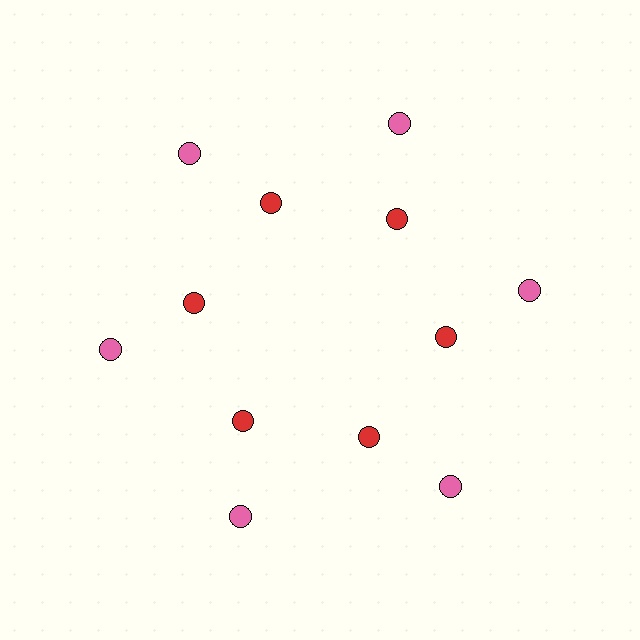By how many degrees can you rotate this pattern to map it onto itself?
The pattern maps onto itself every 60 degrees of rotation.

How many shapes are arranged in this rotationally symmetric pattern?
There are 12 shapes, arranged in 6 groups of 2.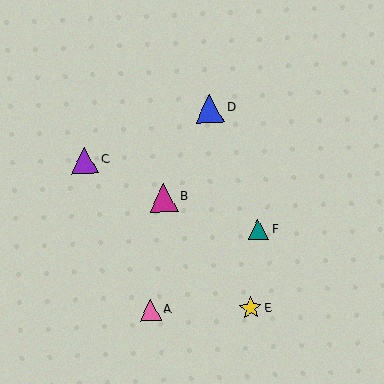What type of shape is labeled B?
Shape B is a magenta triangle.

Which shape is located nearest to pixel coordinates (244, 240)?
The teal triangle (labeled F) at (259, 230) is nearest to that location.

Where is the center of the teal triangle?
The center of the teal triangle is at (259, 230).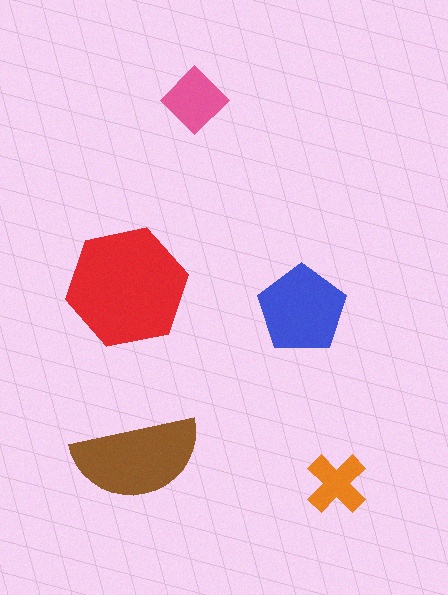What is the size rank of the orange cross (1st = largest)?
5th.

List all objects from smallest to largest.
The orange cross, the pink diamond, the blue pentagon, the brown semicircle, the red hexagon.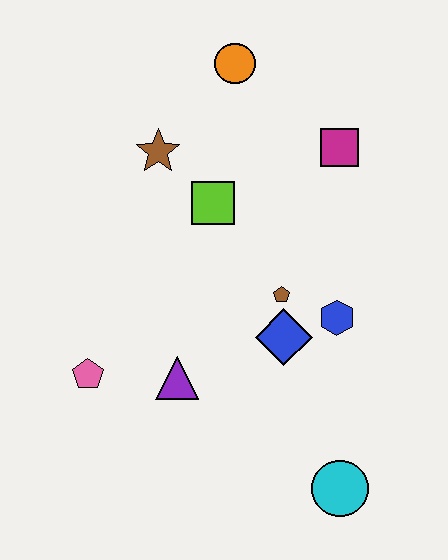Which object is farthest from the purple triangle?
The orange circle is farthest from the purple triangle.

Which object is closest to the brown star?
The lime square is closest to the brown star.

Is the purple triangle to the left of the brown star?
No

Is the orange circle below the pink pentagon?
No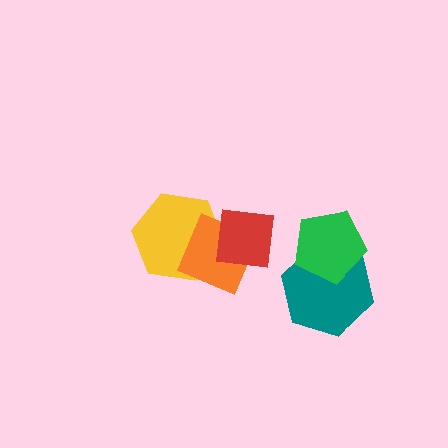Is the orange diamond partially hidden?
Yes, it is partially covered by another shape.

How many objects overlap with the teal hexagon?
1 object overlaps with the teal hexagon.